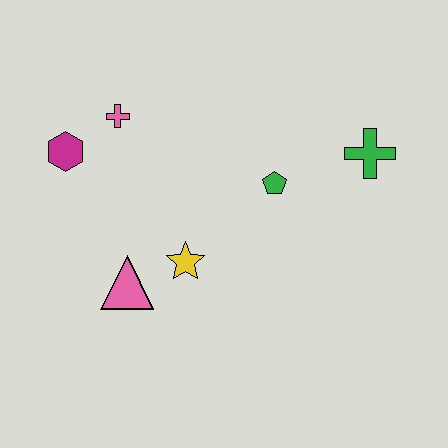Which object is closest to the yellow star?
The pink triangle is closest to the yellow star.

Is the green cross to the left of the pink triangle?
No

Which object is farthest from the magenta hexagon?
The green cross is farthest from the magenta hexagon.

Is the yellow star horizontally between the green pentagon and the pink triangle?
Yes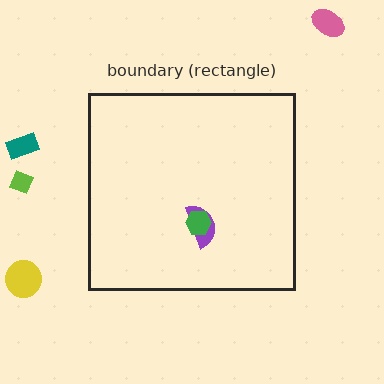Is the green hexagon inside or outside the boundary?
Inside.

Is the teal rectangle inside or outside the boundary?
Outside.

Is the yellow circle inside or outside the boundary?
Outside.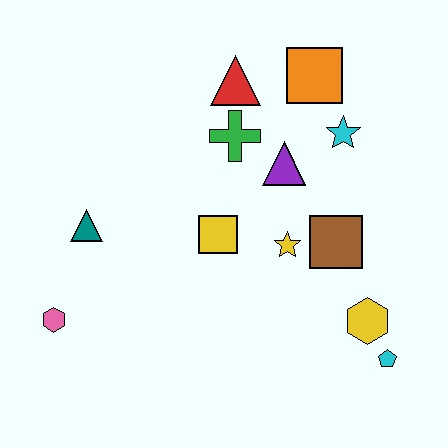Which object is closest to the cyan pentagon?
The yellow hexagon is closest to the cyan pentagon.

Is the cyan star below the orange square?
Yes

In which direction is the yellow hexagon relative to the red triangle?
The yellow hexagon is below the red triangle.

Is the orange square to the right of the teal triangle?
Yes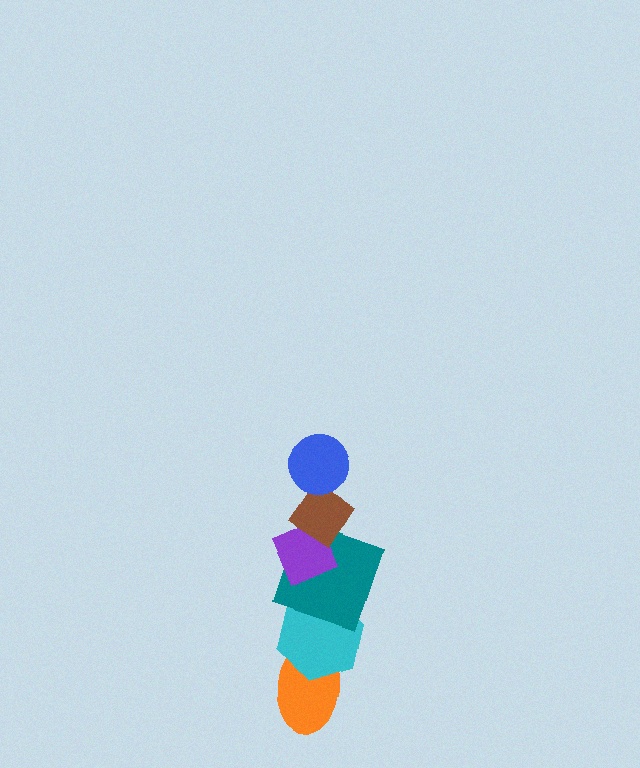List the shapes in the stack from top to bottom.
From top to bottom: the blue circle, the brown diamond, the purple diamond, the teal square, the cyan hexagon, the orange ellipse.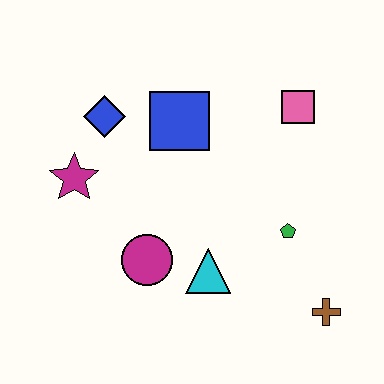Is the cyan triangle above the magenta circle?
No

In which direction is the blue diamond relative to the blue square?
The blue diamond is to the left of the blue square.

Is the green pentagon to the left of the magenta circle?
No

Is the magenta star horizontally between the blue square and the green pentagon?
No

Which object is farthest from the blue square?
The brown cross is farthest from the blue square.